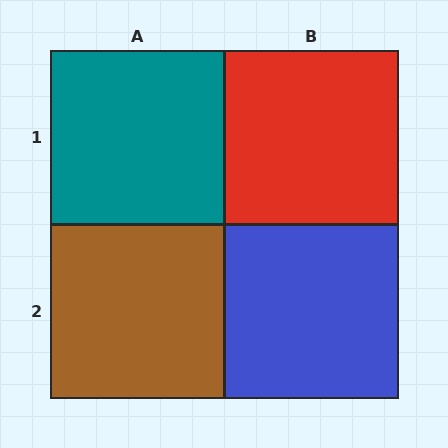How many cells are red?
1 cell is red.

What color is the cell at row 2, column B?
Blue.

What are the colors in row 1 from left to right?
Teal, red.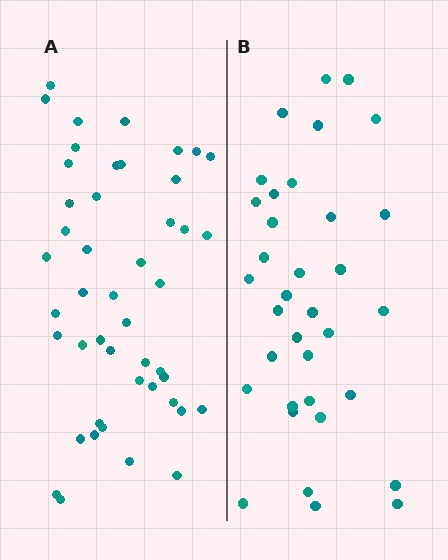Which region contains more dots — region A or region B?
Region A (the left region) has more dots.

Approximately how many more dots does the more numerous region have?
Region A has roughly 12 or so more dots than region B.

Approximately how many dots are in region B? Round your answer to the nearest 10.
About 40 dots. (The exact count is 35, which rounds to 40.)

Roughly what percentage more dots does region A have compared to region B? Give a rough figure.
About 30% more.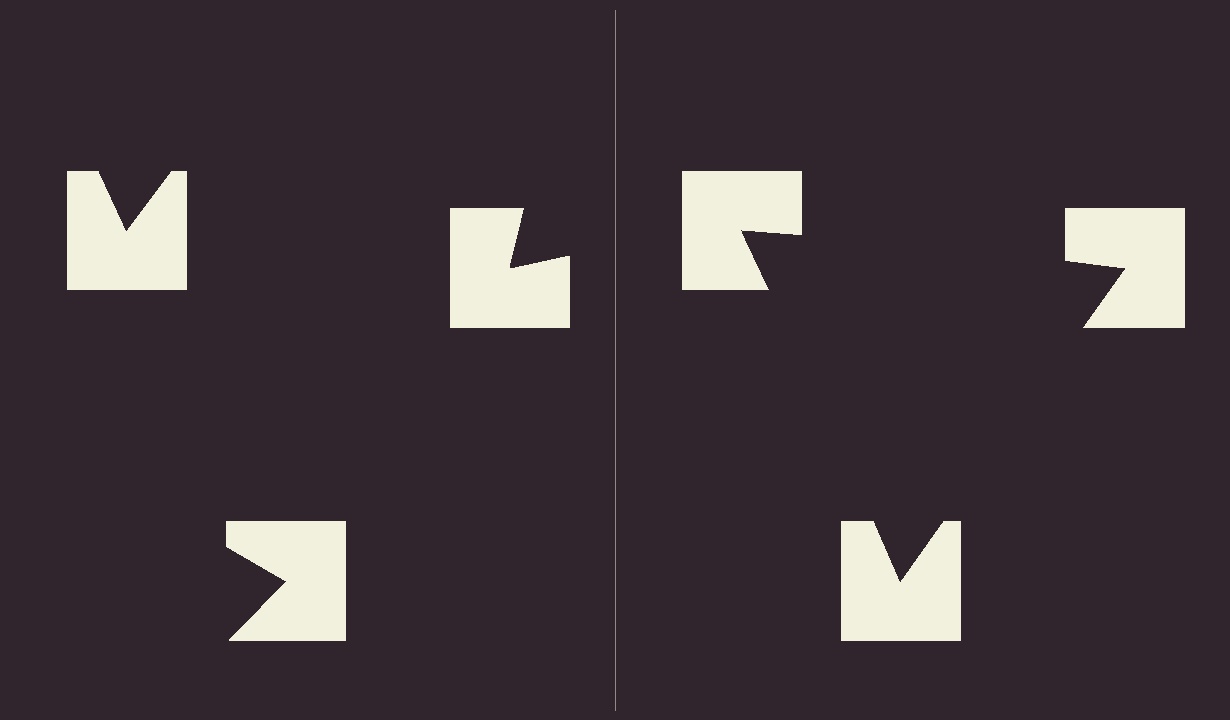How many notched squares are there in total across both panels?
6 — 3 on each side.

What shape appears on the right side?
An illusory triangle.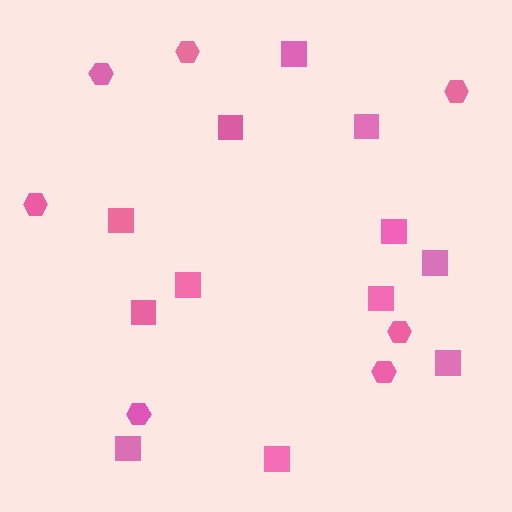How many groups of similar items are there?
There are 2 groups: one group of squares (12) and one group of hexagons (7).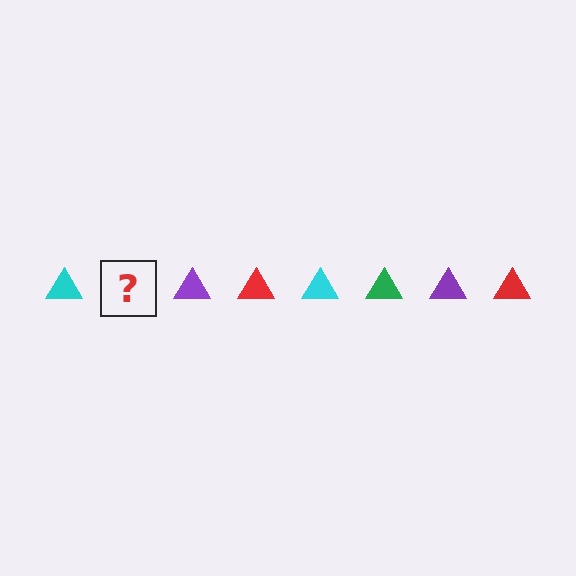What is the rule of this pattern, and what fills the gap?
The rule is that the pattern cycles through cyan, green, purple, red triangles. The gap should be filled with a green triangle.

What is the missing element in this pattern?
The missing element is a green triangle.